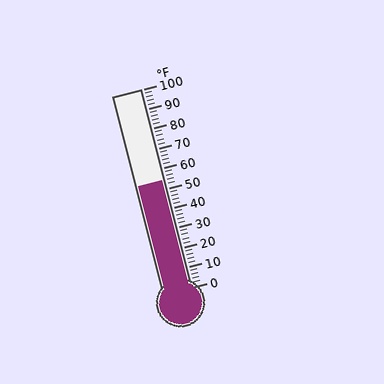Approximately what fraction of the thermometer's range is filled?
The thermometer is filled to approximately 55% of its range.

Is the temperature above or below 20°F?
The temperature is above 20°F.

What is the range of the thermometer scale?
The thermometer scale ranges from 0°F to 100°F.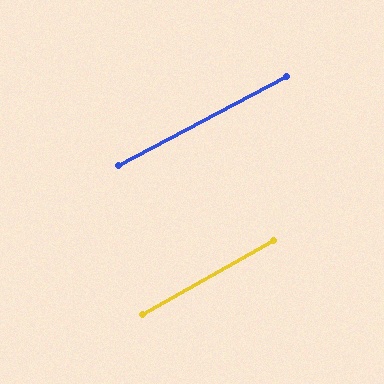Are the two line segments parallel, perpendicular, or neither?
Parallel — their directions differ by only 1.6°.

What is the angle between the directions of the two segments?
Approximately 2 degrees.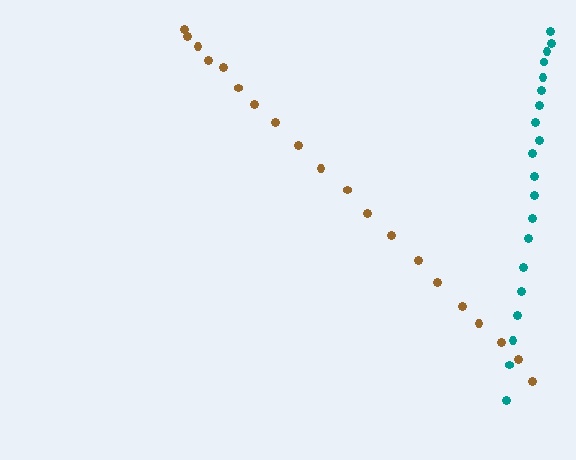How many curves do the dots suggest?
There are 2 distinct paths.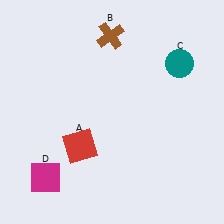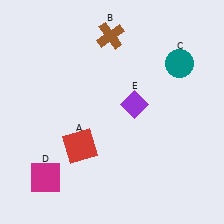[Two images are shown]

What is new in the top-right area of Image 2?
A purple diamond (E) was added in the top-right area of Image 2.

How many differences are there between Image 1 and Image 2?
There is 1 difference between the two images.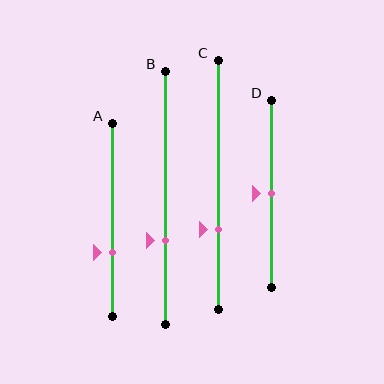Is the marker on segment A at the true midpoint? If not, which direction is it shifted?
No, the marker on segment A is shifted downward by about 17% of the segment length.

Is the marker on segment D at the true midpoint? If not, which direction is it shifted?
Yes, the marker on segment D is at the true midpoint.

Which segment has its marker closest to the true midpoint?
Segment D has its marker closest to the true midpoint.